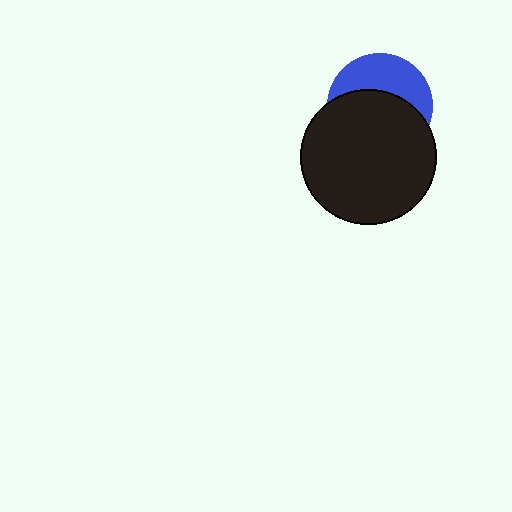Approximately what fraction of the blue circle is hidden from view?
Roughly 60% of the blue circle is hidden behind the black circle.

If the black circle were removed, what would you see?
You would see the complete blue circle.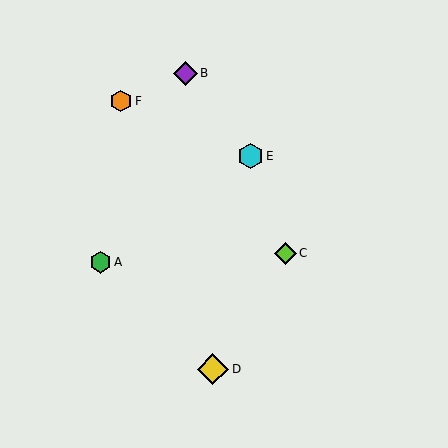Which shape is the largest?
The yellow diamond (labeled D) is the largest.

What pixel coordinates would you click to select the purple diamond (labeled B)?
Click at (185, 73) to select the purple diamond B.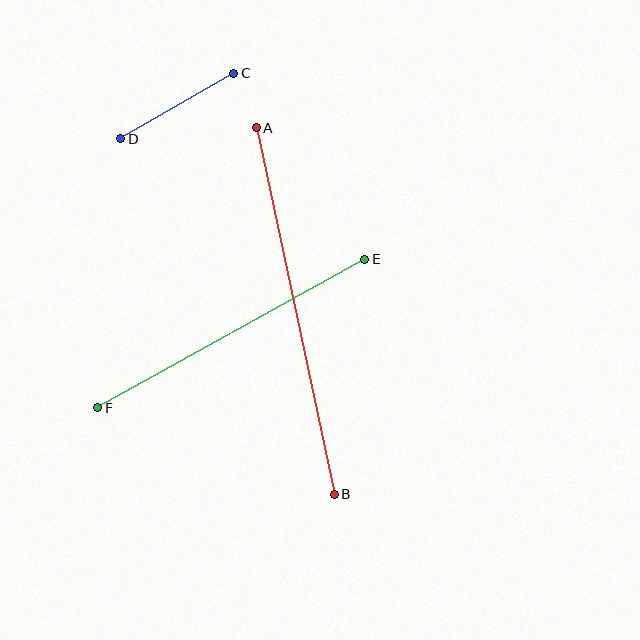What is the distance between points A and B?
The distance is approximately 375 pixels.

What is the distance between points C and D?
The distance is approximately 131 pixels.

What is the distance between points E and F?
The distance is approximately 305 pixels.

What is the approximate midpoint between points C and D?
The midpoint is at approximately (177, 106) pixels.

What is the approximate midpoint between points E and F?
The midpoint is at approximately (231, 333) pixels.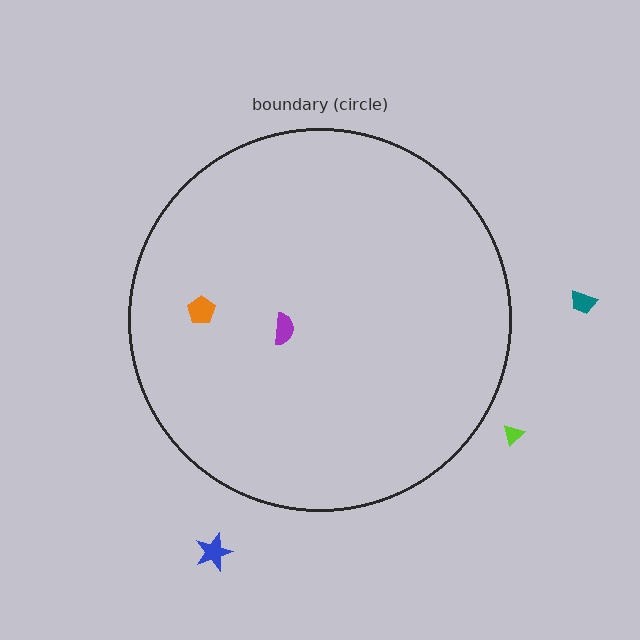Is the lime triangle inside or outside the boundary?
Outside.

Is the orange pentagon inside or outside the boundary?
Inside.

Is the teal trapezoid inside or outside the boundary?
Outside.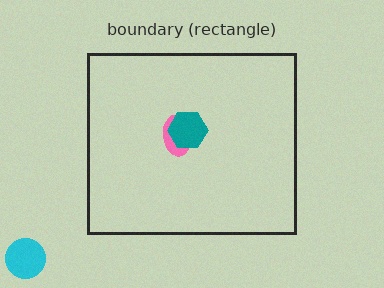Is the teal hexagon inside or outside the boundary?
Inside.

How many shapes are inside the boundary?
2 inside, 1 outside.